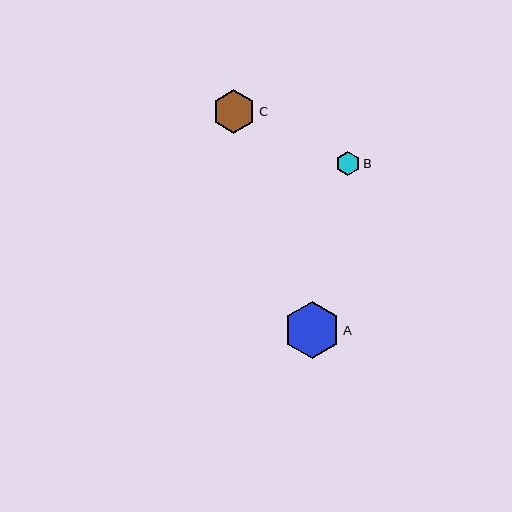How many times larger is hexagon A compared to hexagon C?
Hexagon A is approximately 1.3 times the size of hexagon C.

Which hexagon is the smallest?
Hexagon B is the smallest with a size of approximately 25 pixels.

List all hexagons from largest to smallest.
From largest to smallest: A, C, B.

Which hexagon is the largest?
Hexagon A is the largest with a size of approximately 56 pixels.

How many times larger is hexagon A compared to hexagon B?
Hexagon A is approximately 2.3 times the size of hexagon B.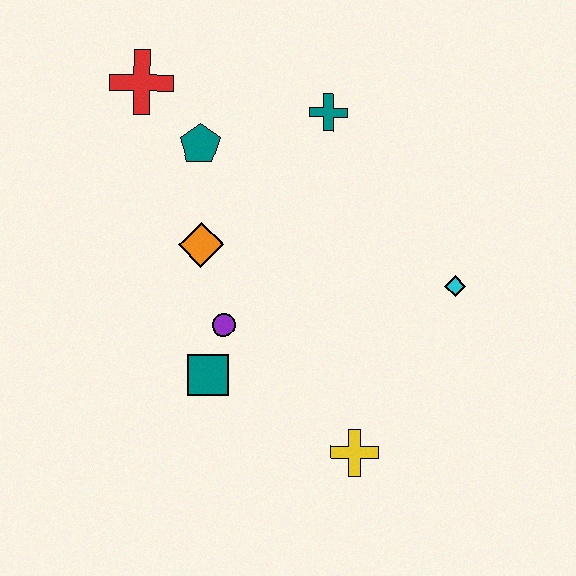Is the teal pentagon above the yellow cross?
Yes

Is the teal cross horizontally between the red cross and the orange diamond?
No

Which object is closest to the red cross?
The teal pentagon is closest to the red cross.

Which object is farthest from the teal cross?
The yellow cross is farthest from the teal cross.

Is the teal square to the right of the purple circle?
No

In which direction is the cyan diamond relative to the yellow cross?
The cyan diamond is above the yellow cross.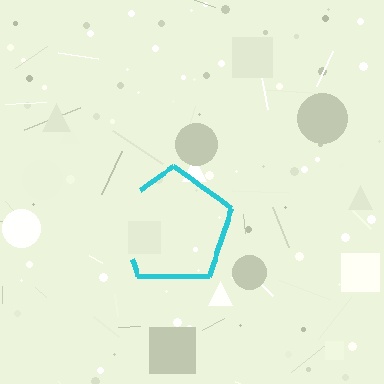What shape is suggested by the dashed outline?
The dashed outline suggests a pentagon.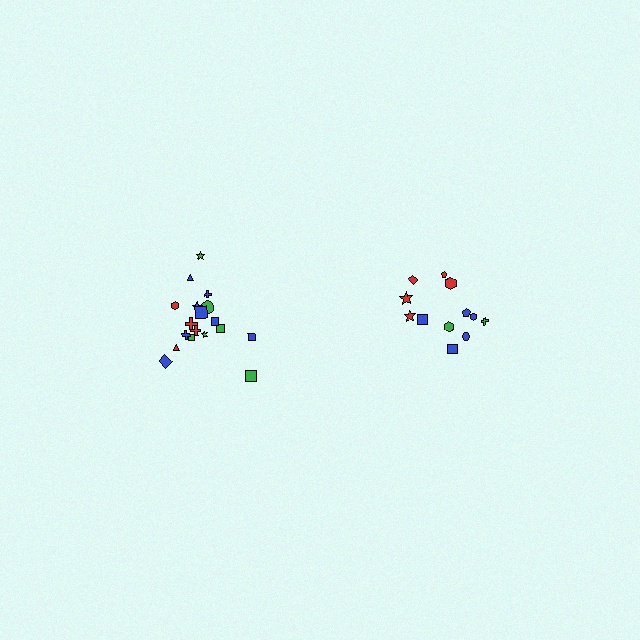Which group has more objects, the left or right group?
The left group.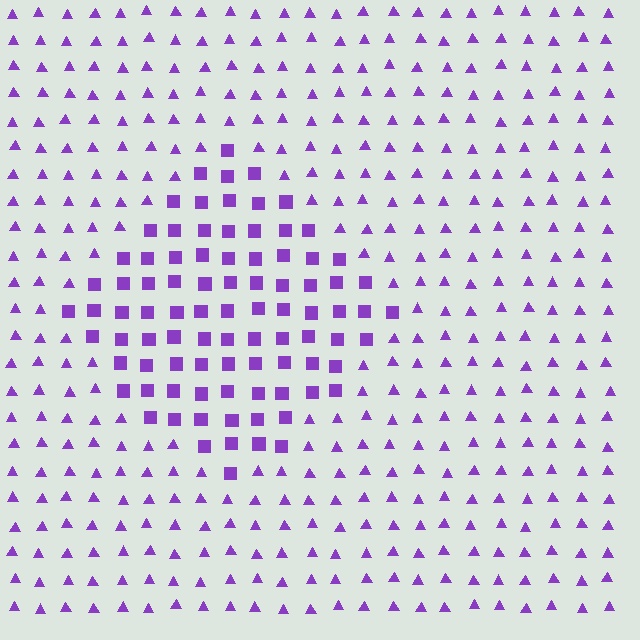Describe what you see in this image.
The image is filled with small purple elements arranged in a uniform grid. A diamond-shaped region contains squares, while the surrounding area contains triangles. The boundary is defined purely by the change in element shape.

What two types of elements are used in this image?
The image uses squares inside the diamond region and triangles outside it.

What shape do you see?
I see a diamond.